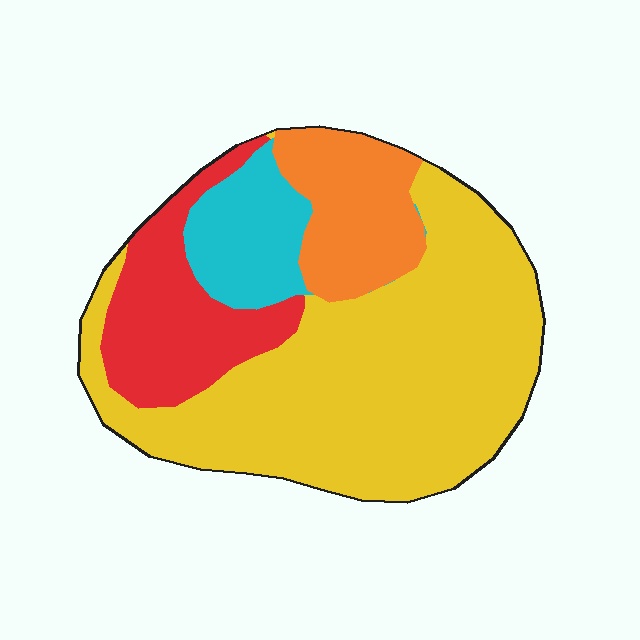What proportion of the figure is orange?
Orange covers 14% of the figure.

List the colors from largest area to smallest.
From largest to smallest: yellow, red, orange, cyan.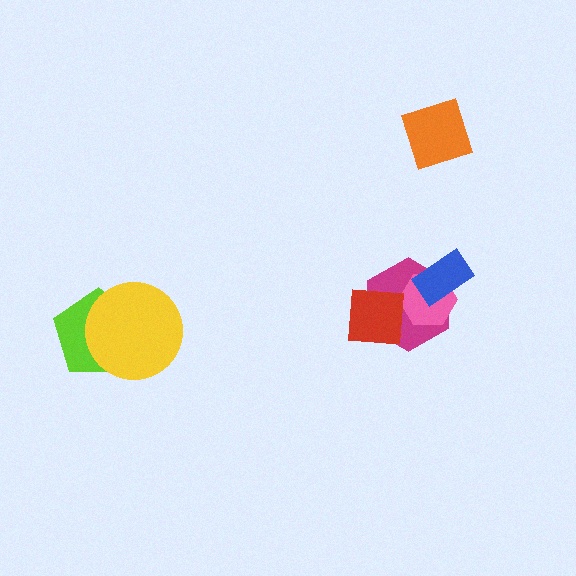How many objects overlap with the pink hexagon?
3 objects overlap with the pink hexagon.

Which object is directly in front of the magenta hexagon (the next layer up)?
The pink hexagon is directly in front of the magenta hexagon.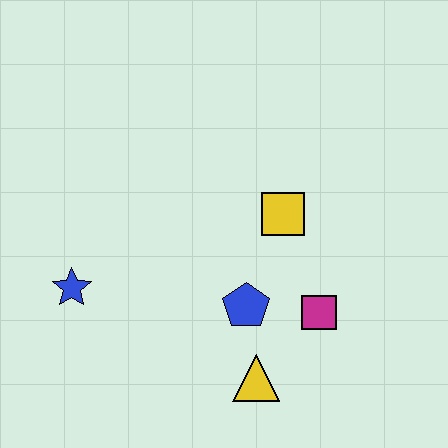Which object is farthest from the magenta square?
The blue star is farthest from the magenta square.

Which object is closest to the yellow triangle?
The blue pentagon is closest to the yellow triangle.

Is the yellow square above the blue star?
Yes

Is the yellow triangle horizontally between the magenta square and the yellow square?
No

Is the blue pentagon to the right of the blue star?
Yes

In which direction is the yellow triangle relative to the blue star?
The yellow triangle is to the right of the blue star.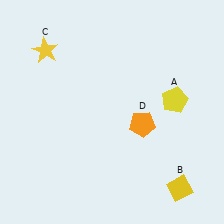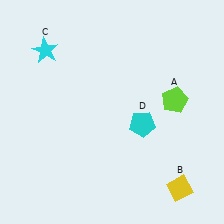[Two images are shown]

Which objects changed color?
A changed from yellow to lime. C changed from yellow to cyan. D changed from orange to cyan.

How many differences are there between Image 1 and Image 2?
There are 3 differences between the two images.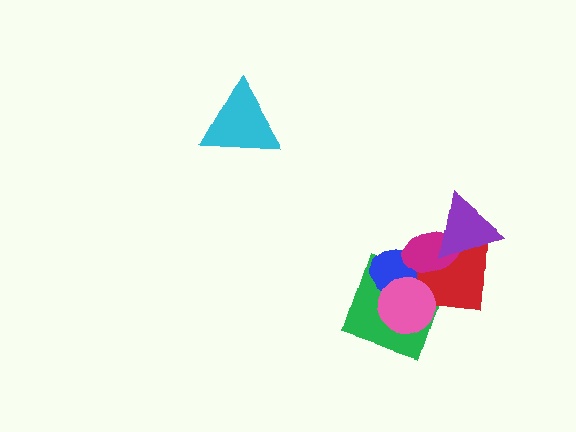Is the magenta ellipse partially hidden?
Yes, it is partially covered by another shape.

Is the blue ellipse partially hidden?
Yes, it is partially covered by another shape.